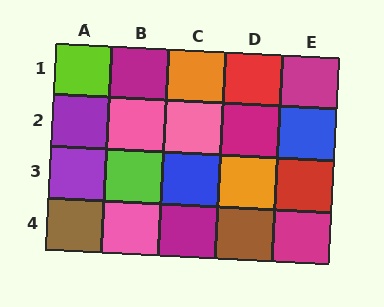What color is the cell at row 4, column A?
Brown.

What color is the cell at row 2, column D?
Magenta.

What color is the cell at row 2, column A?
Purple.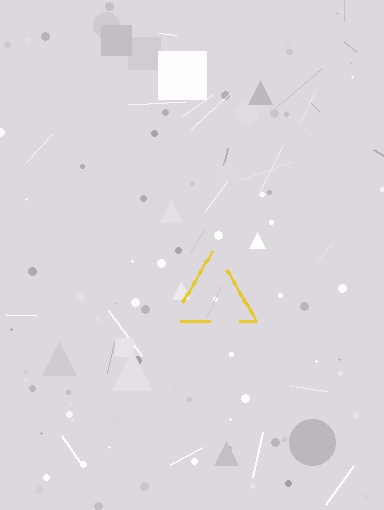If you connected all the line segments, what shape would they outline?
They would outline a triangle.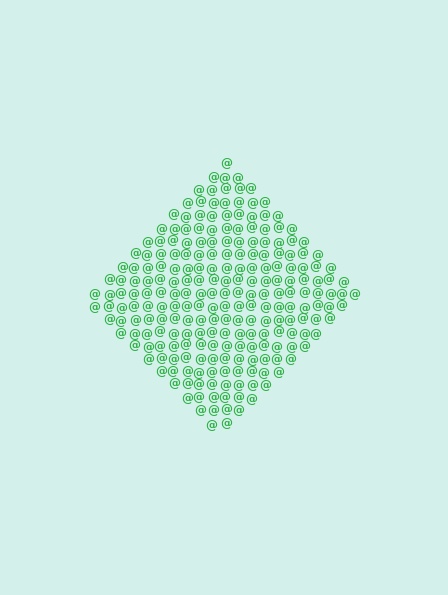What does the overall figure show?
The overall figure shows a diamond.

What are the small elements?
The small elements are at signs.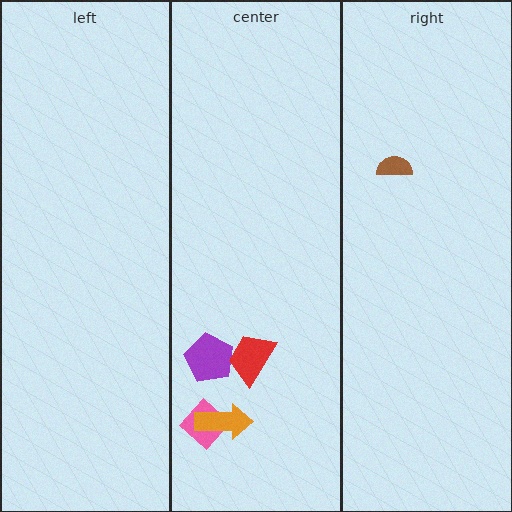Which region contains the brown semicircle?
The right region.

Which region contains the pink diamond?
The center region.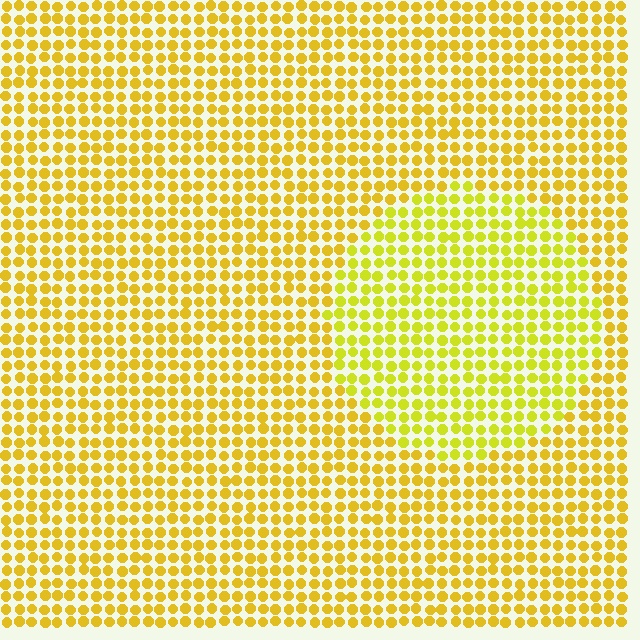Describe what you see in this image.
The image is filled with small yellow elements in a uniform arrangement. A circle-shaped region is visible where the elements are tinted to a slightly different hue, forming a subtle color boundary.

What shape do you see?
I see a circle.